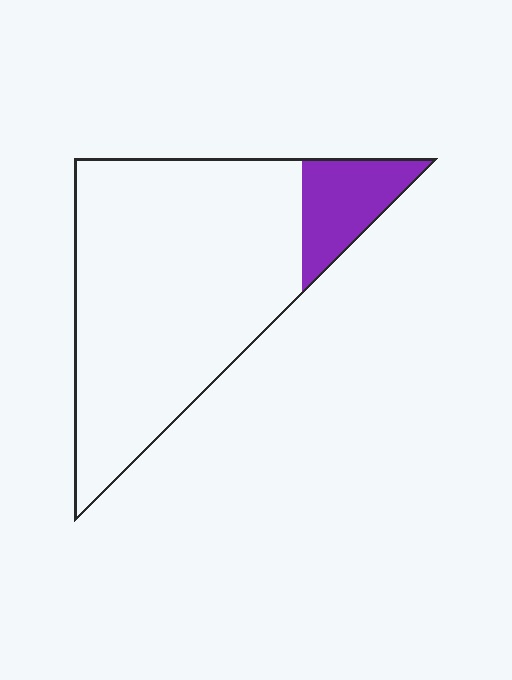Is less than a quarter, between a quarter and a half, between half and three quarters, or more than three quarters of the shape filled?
Less than a quarter.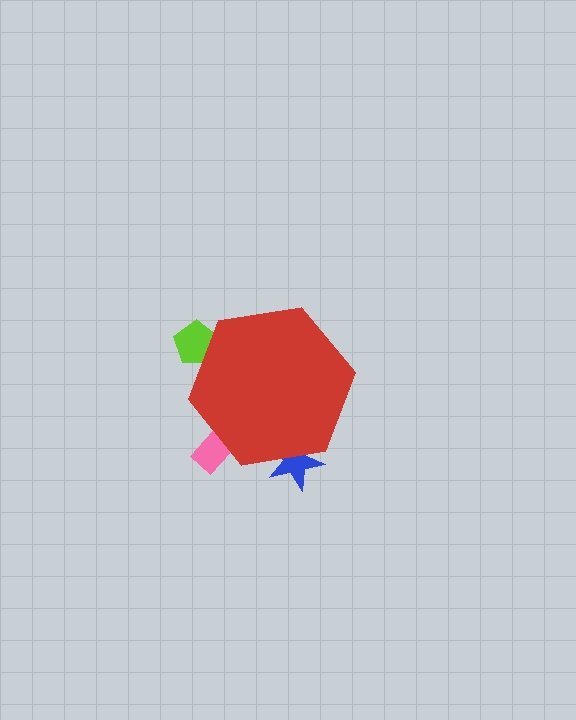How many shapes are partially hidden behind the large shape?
3 shapes are partially hidden.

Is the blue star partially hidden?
Yes, the blue star is partially hidden behind the red hexagon.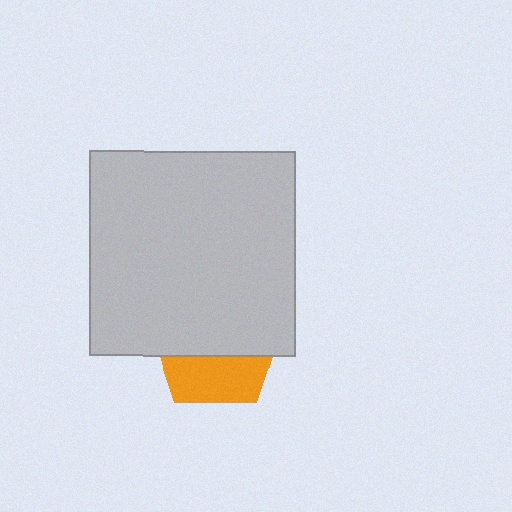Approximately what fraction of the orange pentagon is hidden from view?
Roughly 62% of the orange pentagon is hidden behind the light gray square.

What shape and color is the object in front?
The object in front is a light gray square.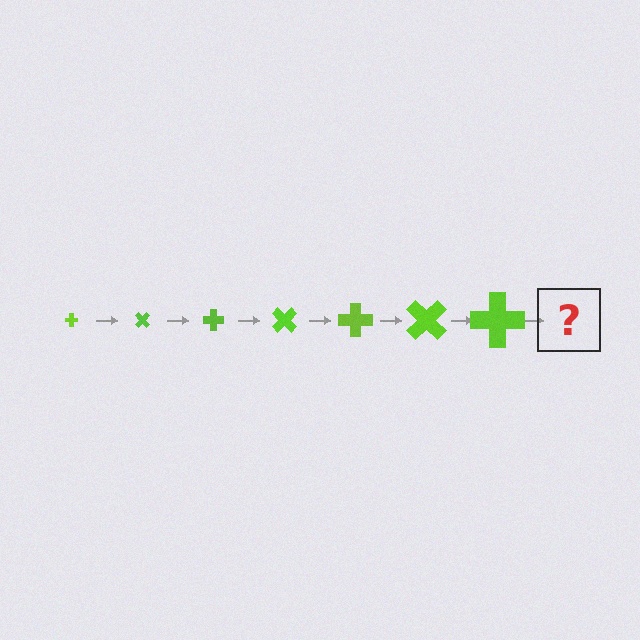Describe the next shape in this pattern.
It should be a cross, larger than the previous one and rotated 315 degrees from the start.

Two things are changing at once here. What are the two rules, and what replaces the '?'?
The two rules are that the cross grows larger each step and it rotates 45 degrees each step. The '?' should be a cross, larger than the previous one and rotated 315 degrees from the start.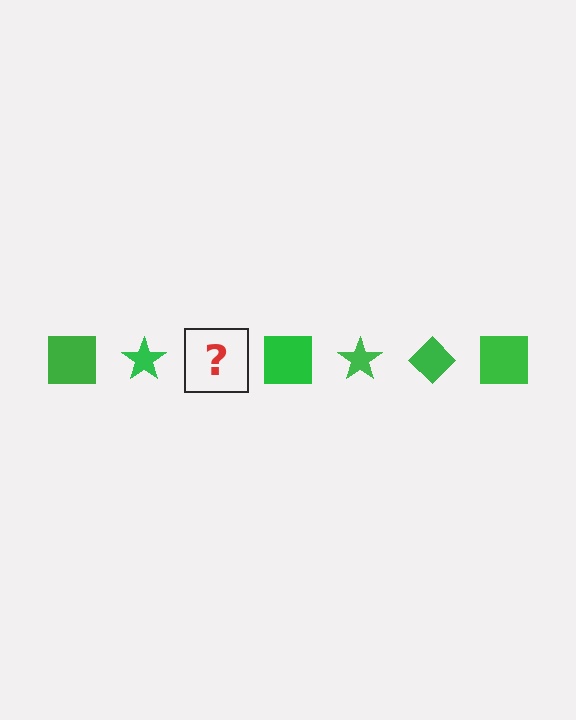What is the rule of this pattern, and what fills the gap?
The rule is that the pattern cycles through square, star, diamond shapes in green. The gap should be filled with a green diamond.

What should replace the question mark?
The question mark should be replaced with a green diamond.